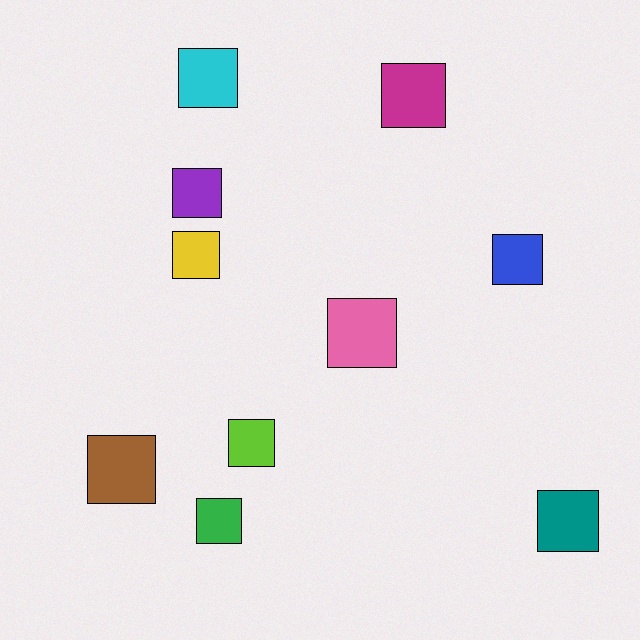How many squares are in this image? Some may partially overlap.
There are 10 squares.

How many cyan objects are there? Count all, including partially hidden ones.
There is 1 cyan object.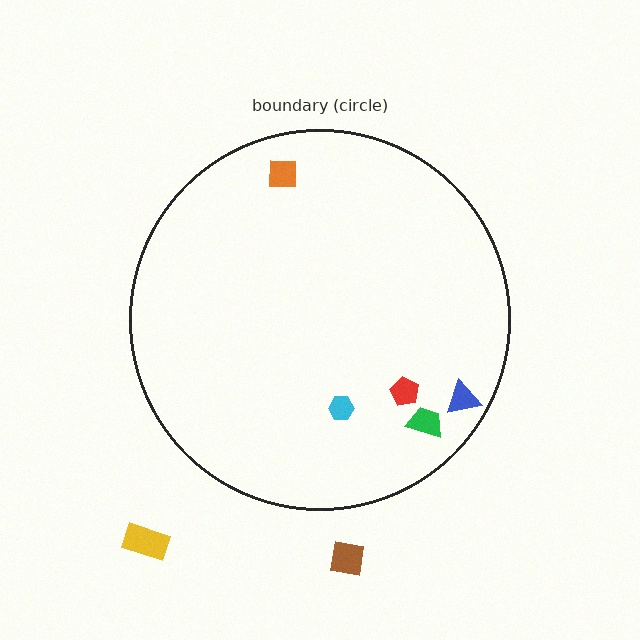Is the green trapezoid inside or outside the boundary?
Inside.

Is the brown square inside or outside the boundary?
Outside.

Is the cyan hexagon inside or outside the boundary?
Inside.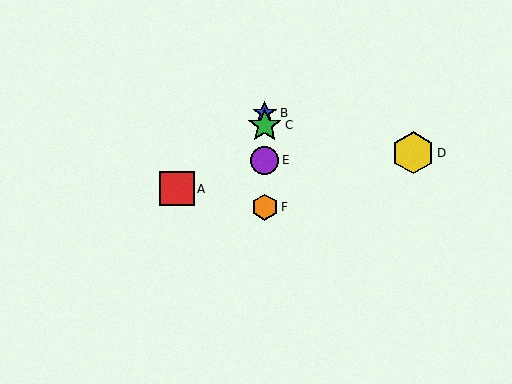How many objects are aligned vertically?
4 objects (B, C, E, F) are aligned vertically.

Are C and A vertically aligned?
No, C is at x≈265 and A is at x≈177.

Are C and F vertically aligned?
Yes, both are at x≈265.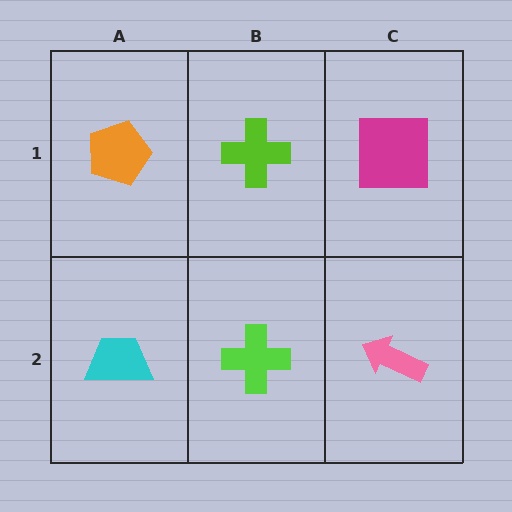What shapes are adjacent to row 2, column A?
An orange pentagon (row 1, column A), a lime cross (row 2, column B).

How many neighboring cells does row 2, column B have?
3.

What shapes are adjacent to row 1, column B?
A lime cross (row 2, column B), an orange pentagon (row 1, column A), a magenta square (row 1, column C).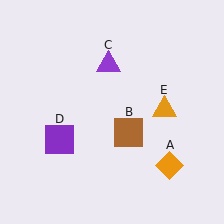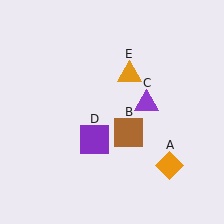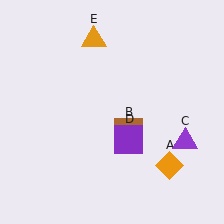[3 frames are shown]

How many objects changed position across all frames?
3 objects changed position: purple triangle (object C), purple square (object D), orange triangle (object E).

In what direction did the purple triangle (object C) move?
The purple triangle (object C) moved down and to the right.